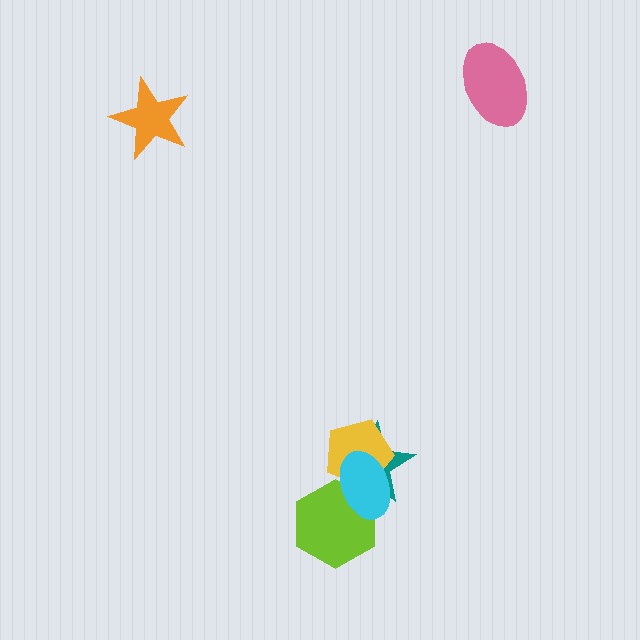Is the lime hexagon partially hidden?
Yes, it is partially covered by another shape.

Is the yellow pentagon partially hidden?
Yes, it is partially covered by another shape.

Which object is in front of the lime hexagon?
The cyan ellipse is in front of the lime hexagon.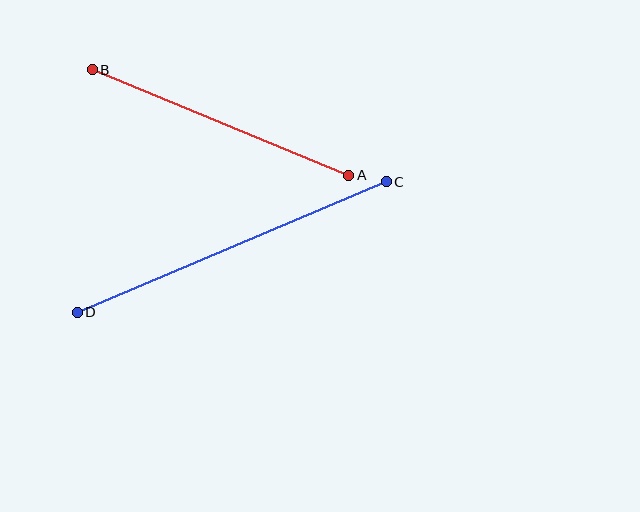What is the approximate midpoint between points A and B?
The midpoint is at approximately (221, 122) pixels.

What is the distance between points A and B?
The distance is approximately 277 pixels.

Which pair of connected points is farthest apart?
Points C and D are farthest apart.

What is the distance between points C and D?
The distance is approximately 335 pixels.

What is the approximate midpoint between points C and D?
The midpoint is at approximately (232, 247) pixels.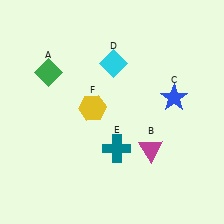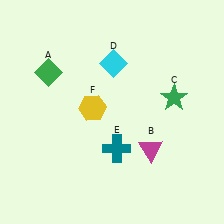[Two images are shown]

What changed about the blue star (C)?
In Image 1, C is blue. In Image 2, it changed to green.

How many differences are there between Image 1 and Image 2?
There is 1 difference between the two images.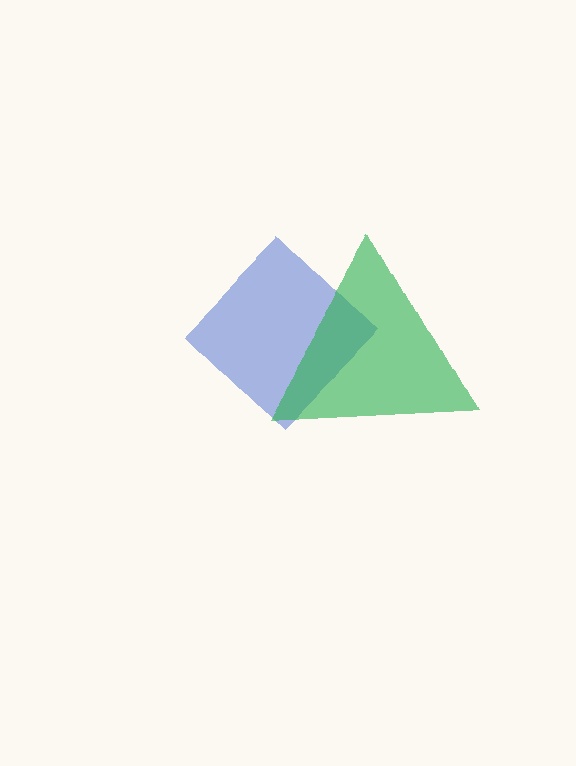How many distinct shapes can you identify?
There are 2 distinct shapes: a blue diamond, a green triangle.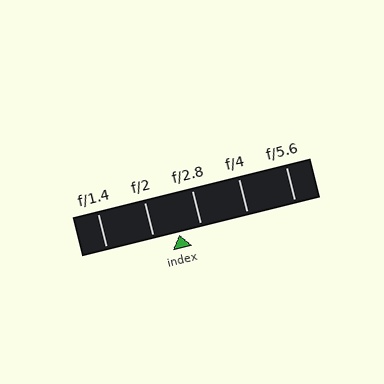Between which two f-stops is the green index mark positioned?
The index mark is between f/2 and f/2.8.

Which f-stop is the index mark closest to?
The index mark is closest to f/2.8.